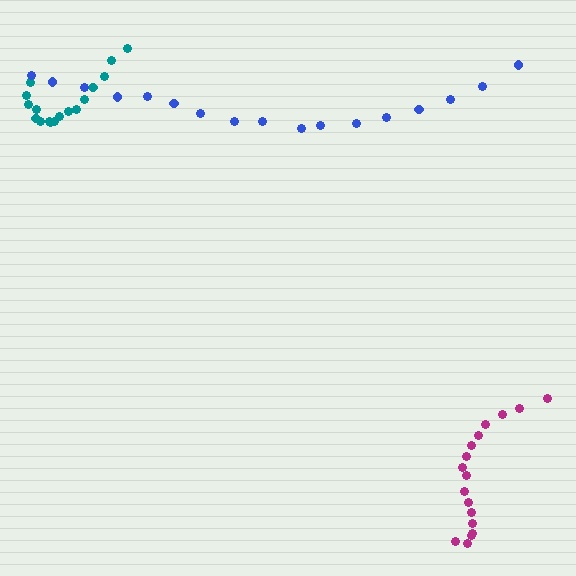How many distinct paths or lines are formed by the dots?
There are 3 distinct paths.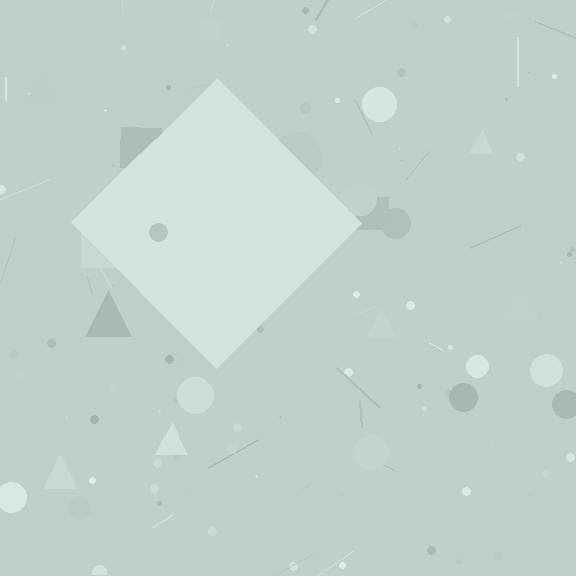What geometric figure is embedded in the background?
A diamond is embedded in the background.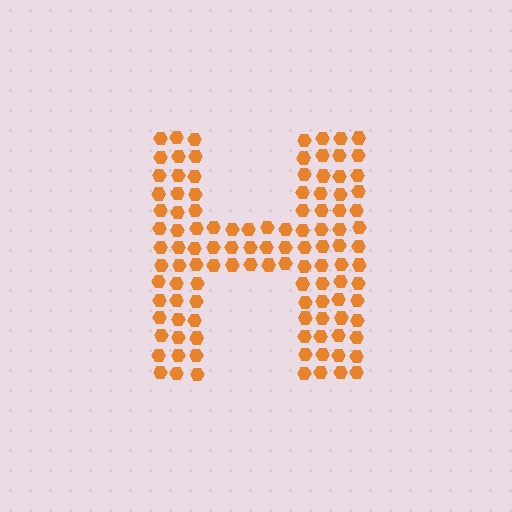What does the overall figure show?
The overall figure shows the letter H.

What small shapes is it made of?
It is made of small hexagons.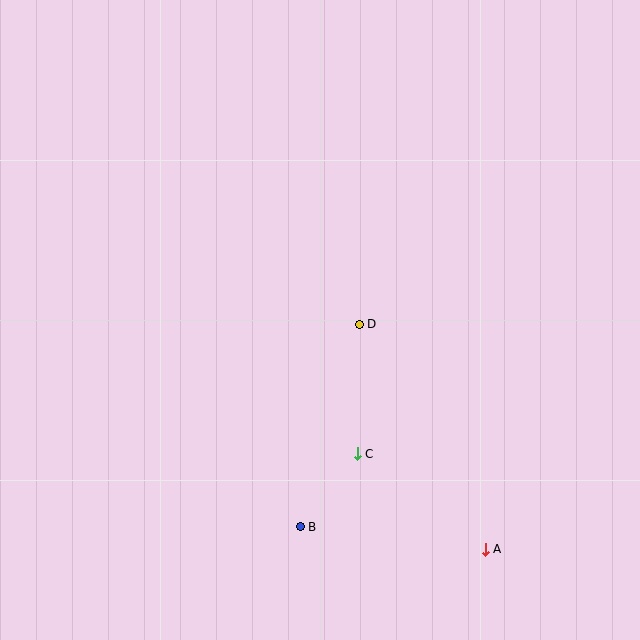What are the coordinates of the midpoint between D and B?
The midpoint between D and B is at (330, 426).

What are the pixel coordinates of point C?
Point C is at (357, 454).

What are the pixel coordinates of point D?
Point D is at (359, 324).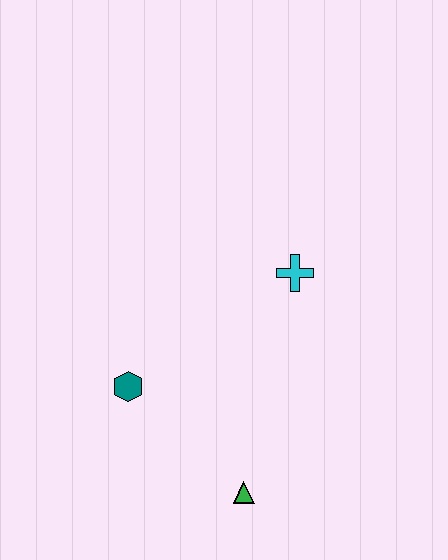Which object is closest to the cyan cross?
The teal hexagon is closest to the cyan cross.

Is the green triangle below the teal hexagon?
Yes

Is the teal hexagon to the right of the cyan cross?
No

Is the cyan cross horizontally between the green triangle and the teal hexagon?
No